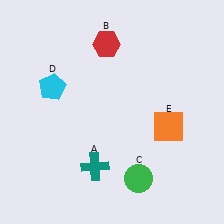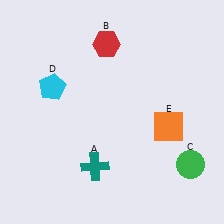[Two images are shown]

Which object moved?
The green circle (C) moved right.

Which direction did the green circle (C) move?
The green circle (C) moved right.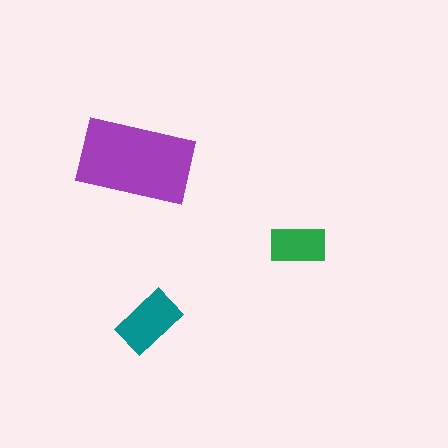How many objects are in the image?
There are 3 objects in the image.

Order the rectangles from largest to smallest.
the purple one, the teal one, the green one.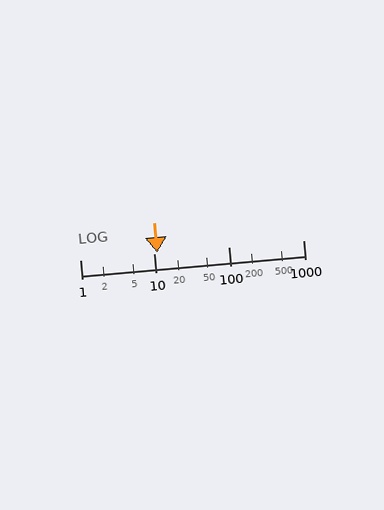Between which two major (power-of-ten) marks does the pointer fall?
The pointer is between 10 and 100.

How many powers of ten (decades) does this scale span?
The scale spans 3 decades, from 1 to 1000.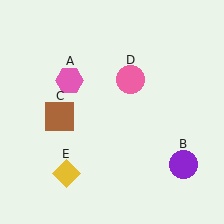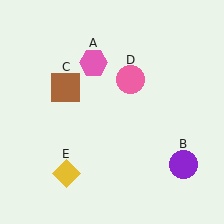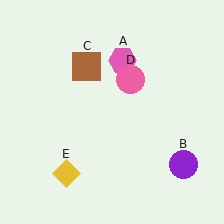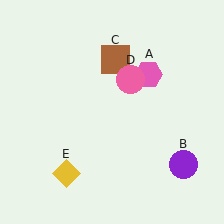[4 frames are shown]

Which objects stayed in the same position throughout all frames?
Purple circle (object B) and pink circle (object D) and yellow diamond (object E) remained stationary.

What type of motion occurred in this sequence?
The pink hexagon (object A), brown square (object C) rotated clockwise around the center of the scene.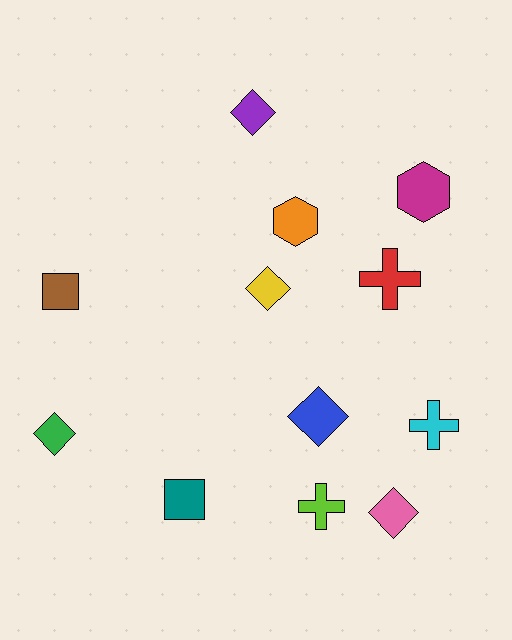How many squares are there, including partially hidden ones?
There are 2 squares.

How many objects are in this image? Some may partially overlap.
There are 12 objects.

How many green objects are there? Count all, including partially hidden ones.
There is 1 green object.